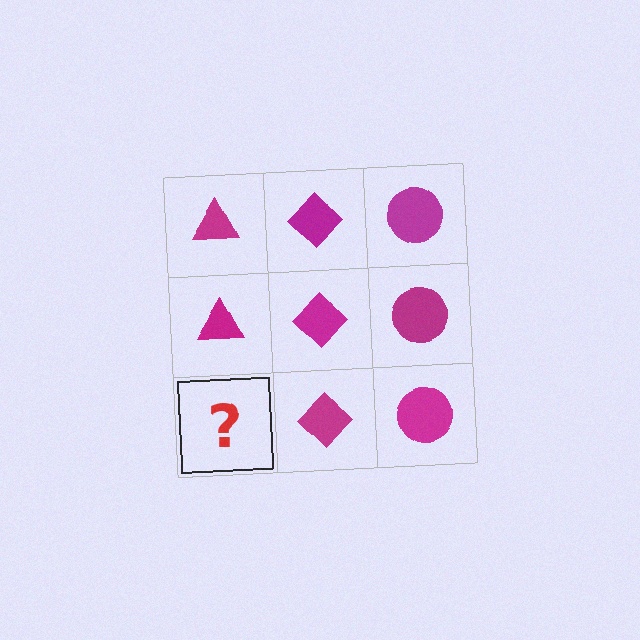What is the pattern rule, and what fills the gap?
The rule is that each column has a consistent shape. The gap should be filled with a magenta triangle.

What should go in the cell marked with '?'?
The missing cell should contain a magenta triangle.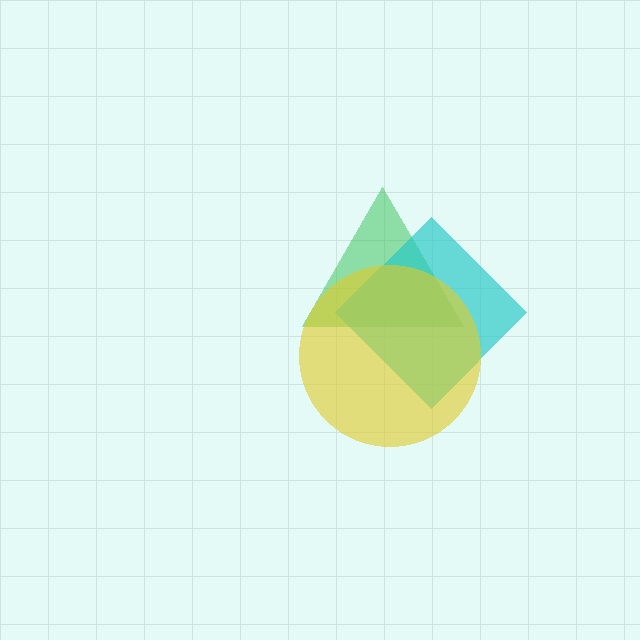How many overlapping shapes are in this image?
There are 3 overlapping shapes in the image.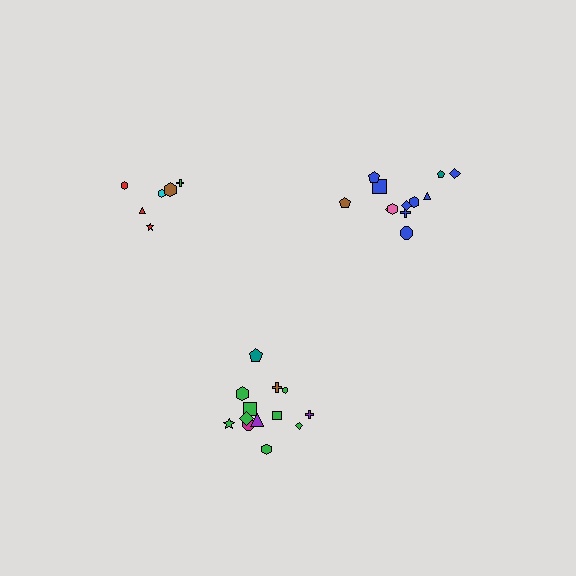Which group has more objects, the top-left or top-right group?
The top-right group.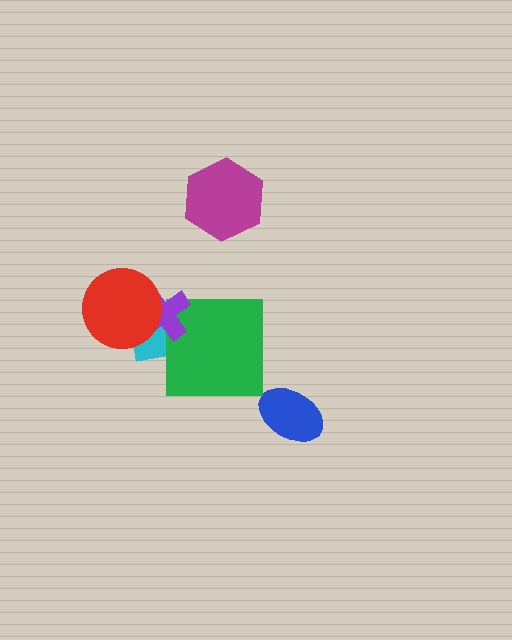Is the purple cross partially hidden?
Yes, it is partially covered by another shape.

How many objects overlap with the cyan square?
3 objects overlap with the cyan square.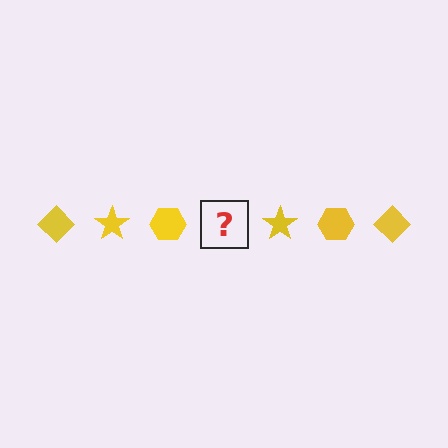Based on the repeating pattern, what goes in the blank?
The blank should be a yellow diamond.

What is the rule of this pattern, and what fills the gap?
The rule is that the pattern cycles through diamond, star, hexagon shapes in yellow. The gap should be filled with a yellow diamond.